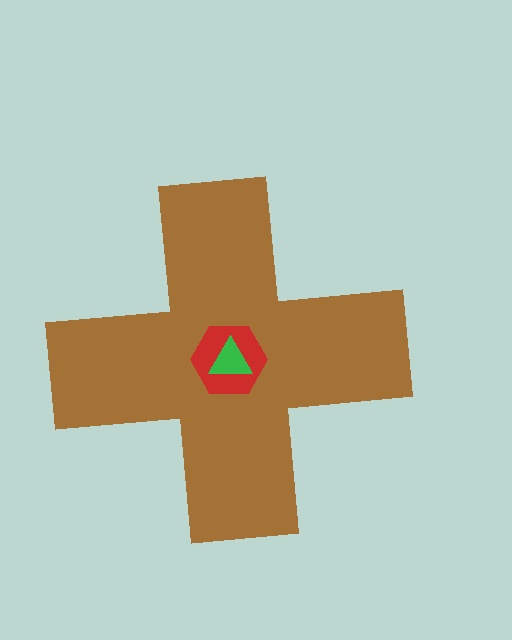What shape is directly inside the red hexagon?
The green triangle.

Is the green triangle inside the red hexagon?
Yes.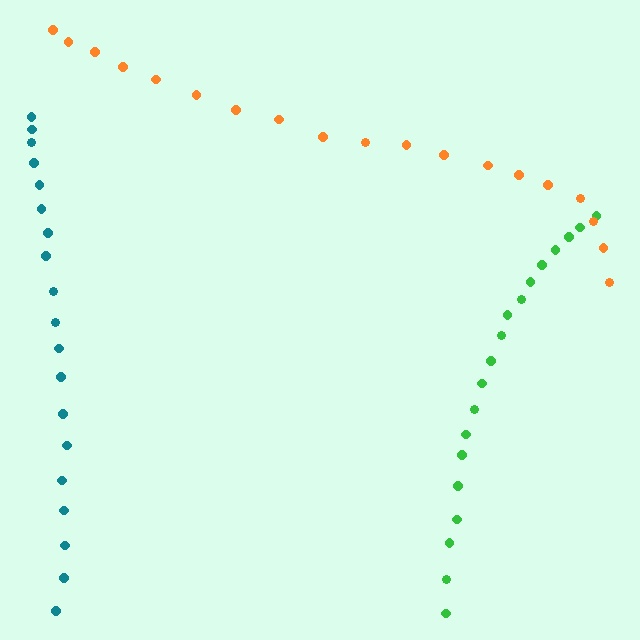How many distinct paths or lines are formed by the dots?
There are 3 distinct paths.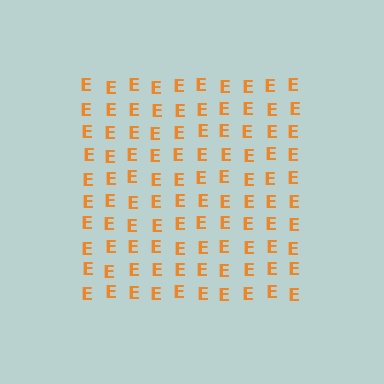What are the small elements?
The small elements are letter E's.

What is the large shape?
The large shape is a square.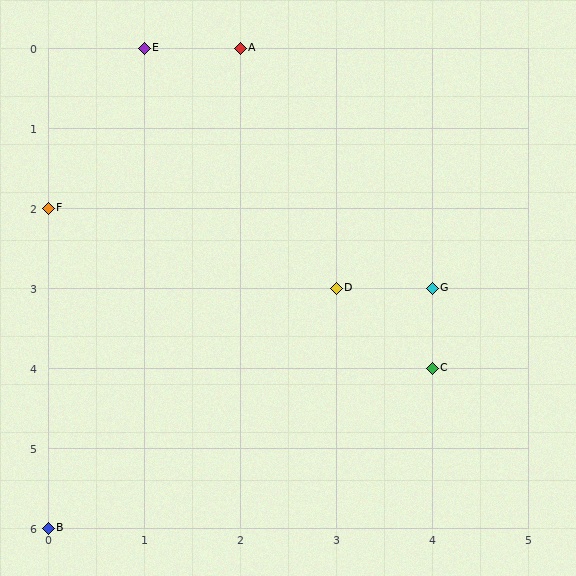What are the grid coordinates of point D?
Point D is at grid coordinates (3, 3).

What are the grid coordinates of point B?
Point B is at grid coordinates (0, 6).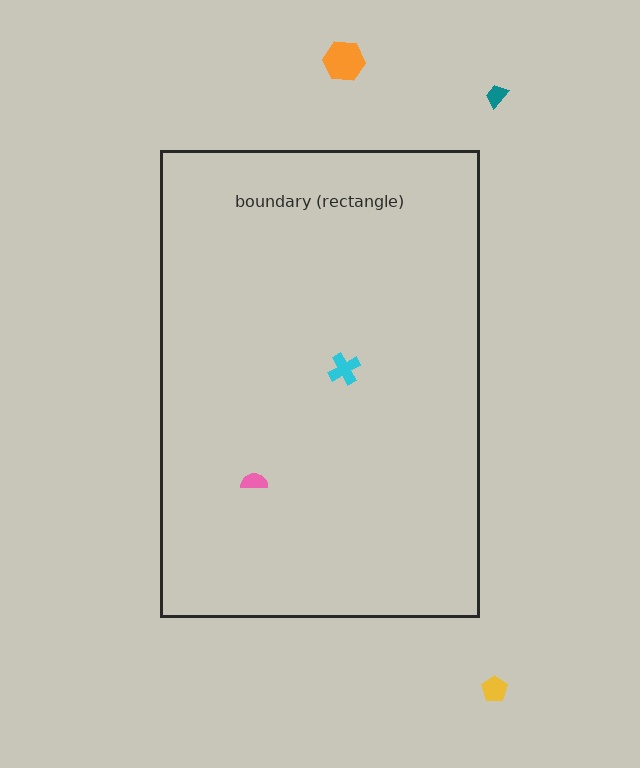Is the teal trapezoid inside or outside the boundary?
Outside.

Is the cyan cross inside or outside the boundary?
Inside.